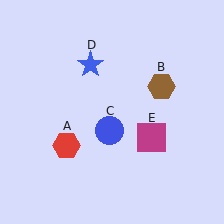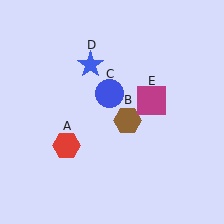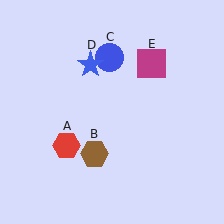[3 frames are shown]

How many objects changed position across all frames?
3 objects changed position: brown hexagon (object B), blue circle (object C), magenta square (object E).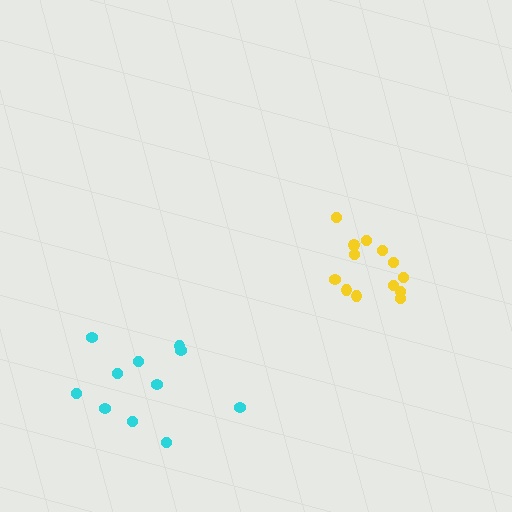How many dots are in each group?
Group 1: 11 dots, Group 2: 13 dots (24 total).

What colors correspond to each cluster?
The clusters are colored: cyan, yellow.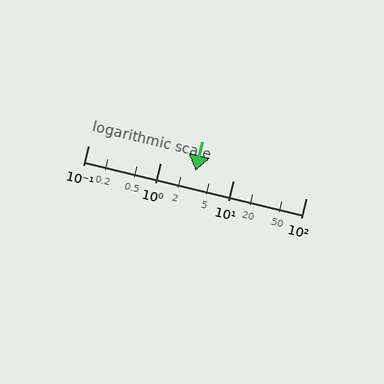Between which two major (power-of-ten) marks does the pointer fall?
The pointer is between 1 and 10.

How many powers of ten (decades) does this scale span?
The scale spans 3 decades, from 0.1 to 100.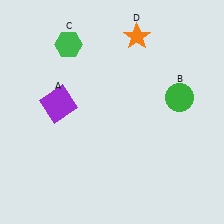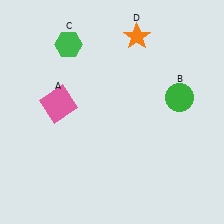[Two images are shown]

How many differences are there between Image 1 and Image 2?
There is 1 difference between the two images.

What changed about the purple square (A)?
In Image 1, A is purple. In Image 2, it changed to pink.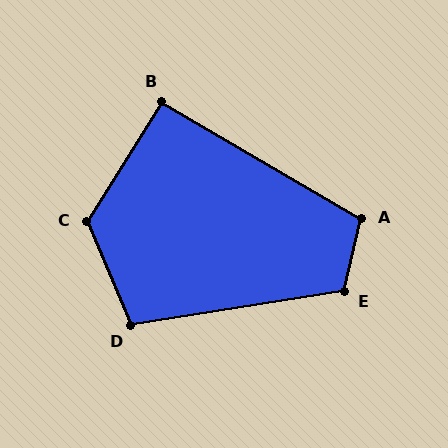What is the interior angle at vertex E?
Approximately 113 degrees (obtuse).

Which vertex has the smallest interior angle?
B, at approximately 92 degrees.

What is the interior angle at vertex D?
Approximately 104 degrees (obtuse).